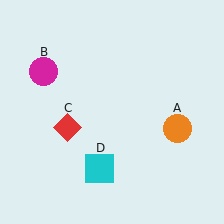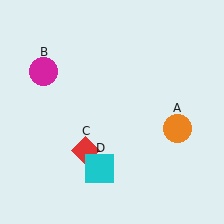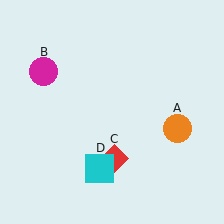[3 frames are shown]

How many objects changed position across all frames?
1 object changed position: red diamond (object C).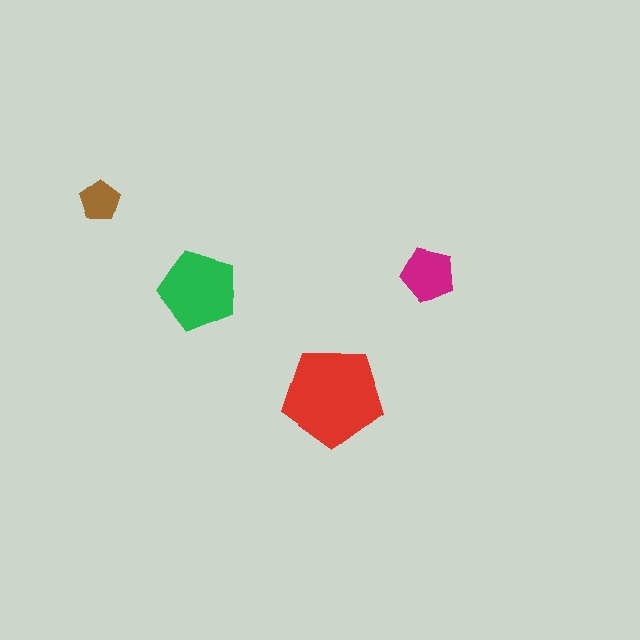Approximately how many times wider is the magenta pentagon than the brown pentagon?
About 1.5 times wider.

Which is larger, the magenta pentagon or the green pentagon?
The green one.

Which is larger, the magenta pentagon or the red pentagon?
The red one.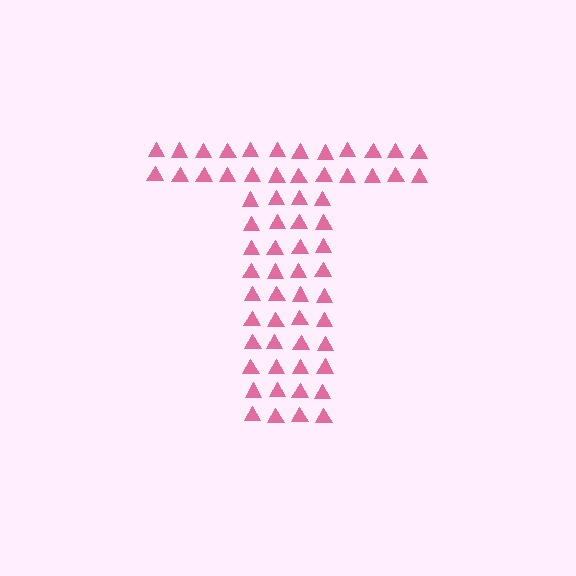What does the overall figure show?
The overall figure shows the letter T.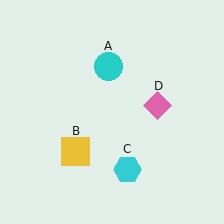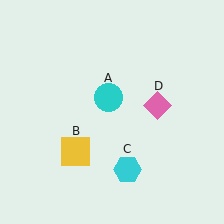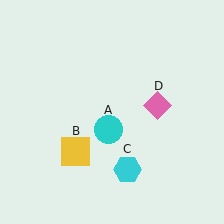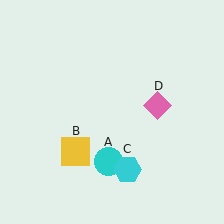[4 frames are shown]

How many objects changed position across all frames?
1 object changed position: cyan circle (object A).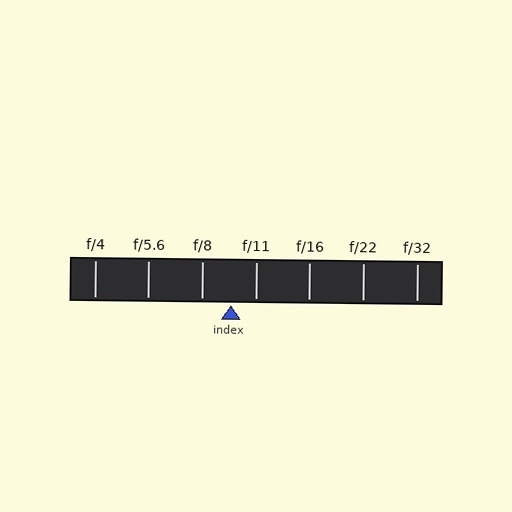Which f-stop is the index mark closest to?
The index mark is closest to f/11.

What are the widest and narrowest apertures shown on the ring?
The widest aperture shown is f/4 and the narrowest is f/32.